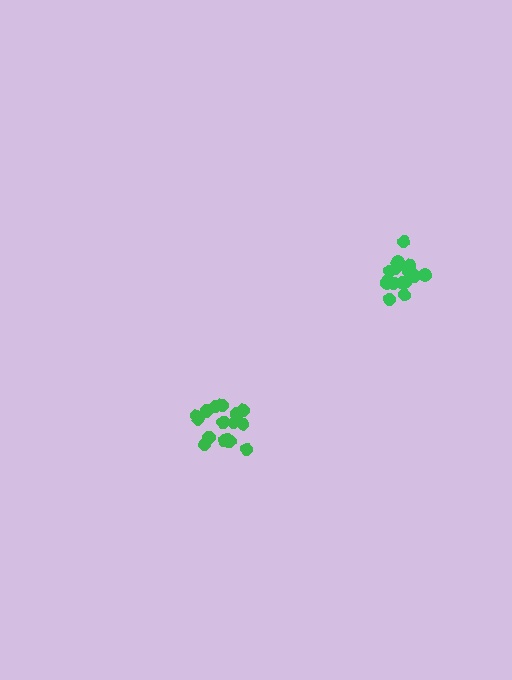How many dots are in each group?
Group 1: 17 dots, Group 2: 16 dots (33 total).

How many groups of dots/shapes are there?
There are 2 groups.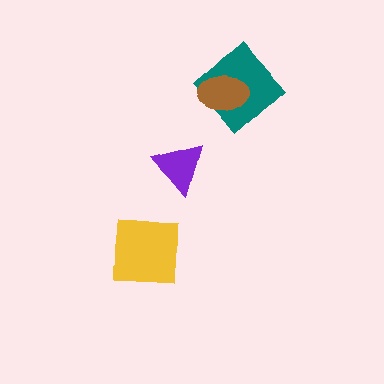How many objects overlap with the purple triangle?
0 objects overlap with the purple triangle.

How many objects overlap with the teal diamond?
1 object overlaps with the teal diamond.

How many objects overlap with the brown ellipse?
1 object overlaps with the brown ellipse.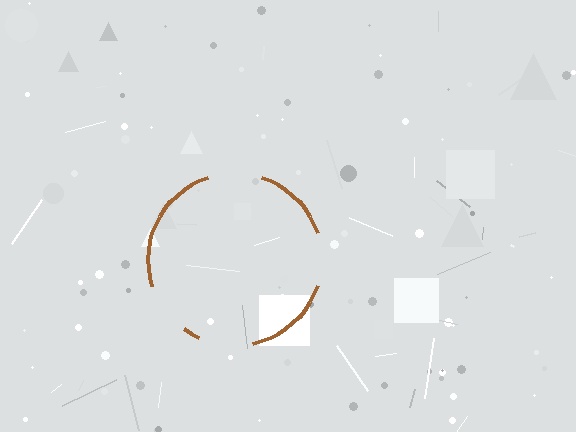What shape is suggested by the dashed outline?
The dashed outline suggests a circle.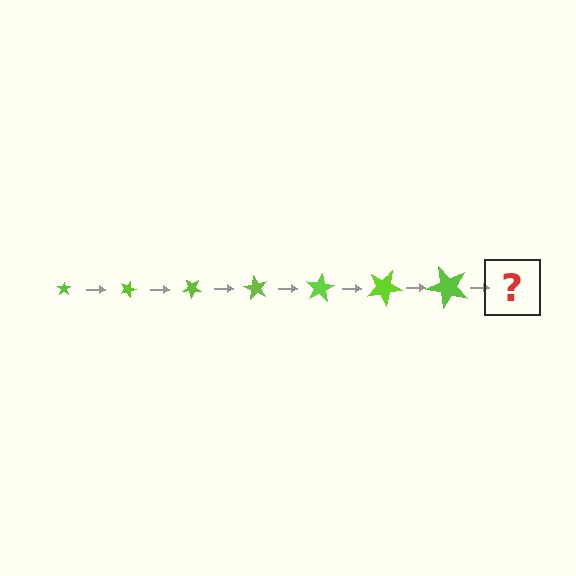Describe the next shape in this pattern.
It should be a star, larger than the previous one and rotated 140 degrees from the start.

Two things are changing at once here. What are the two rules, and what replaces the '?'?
The two rules are that the star grows larger each step and it rotates 20 degrees each step. The '?' should be a star, larger than the previous one and rotated 140 degrees from the start.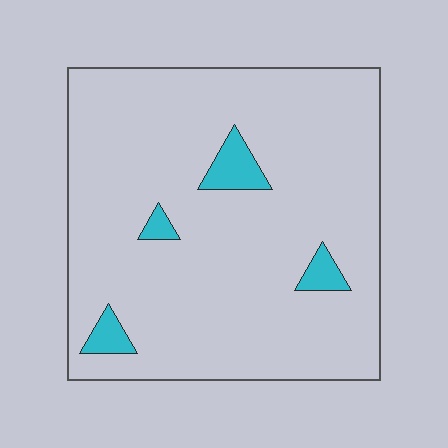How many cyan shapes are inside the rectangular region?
4.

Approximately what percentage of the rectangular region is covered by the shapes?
Approximately 5%.